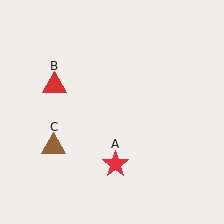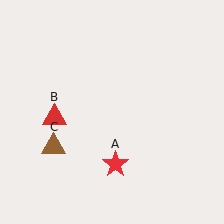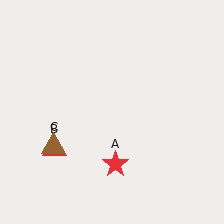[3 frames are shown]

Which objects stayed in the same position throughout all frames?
Red star (object A) and brown triangle (object C) remained stationary.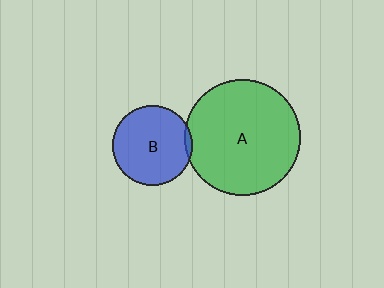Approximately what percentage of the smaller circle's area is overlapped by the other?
Approximately 5%.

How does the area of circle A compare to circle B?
Approximately 2.1 times.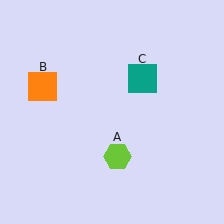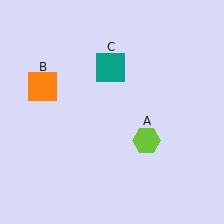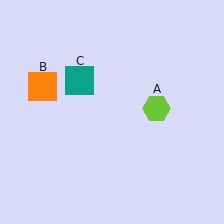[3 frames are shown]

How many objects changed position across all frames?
2 objects changed position: lime hexagon (object A), teal square (object C).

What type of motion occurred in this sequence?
The lime hexagon (object A), teal square (object C) rotated counterclockwise around the center of the scene.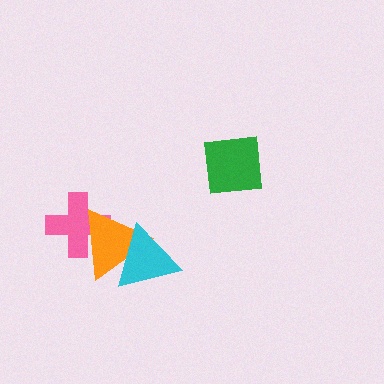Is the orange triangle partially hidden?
Yes, it is partially covered by another shape.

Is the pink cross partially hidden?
Yes, it is partially covered by another shape.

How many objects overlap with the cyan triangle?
1 object overlaps with the cyan triangle.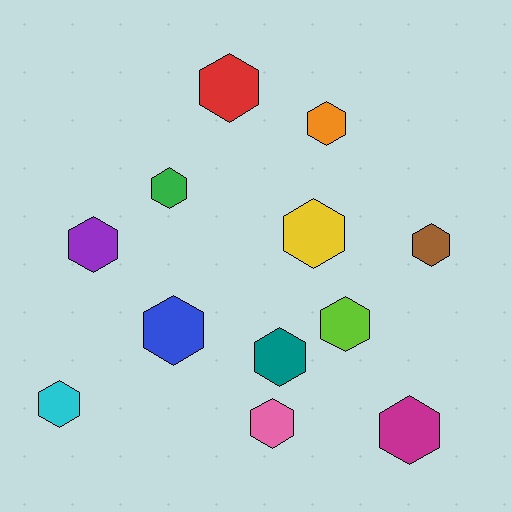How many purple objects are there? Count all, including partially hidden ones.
There is 1 purple object.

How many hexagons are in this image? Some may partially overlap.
There are 12 hexagons.